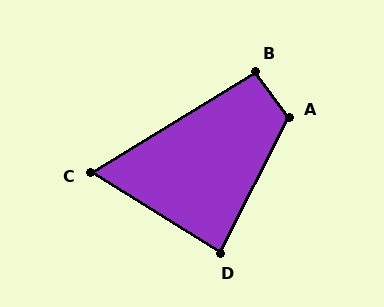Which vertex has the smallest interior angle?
C, at approximately 63 degrees.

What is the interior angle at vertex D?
Approximately 85 degrees (approximately right).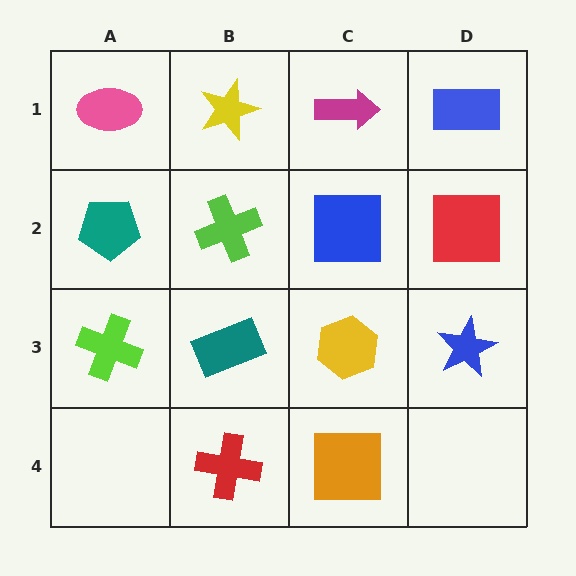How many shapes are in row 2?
4 shapes.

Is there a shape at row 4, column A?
No, that cell is empty.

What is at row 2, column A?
A teal pentagon.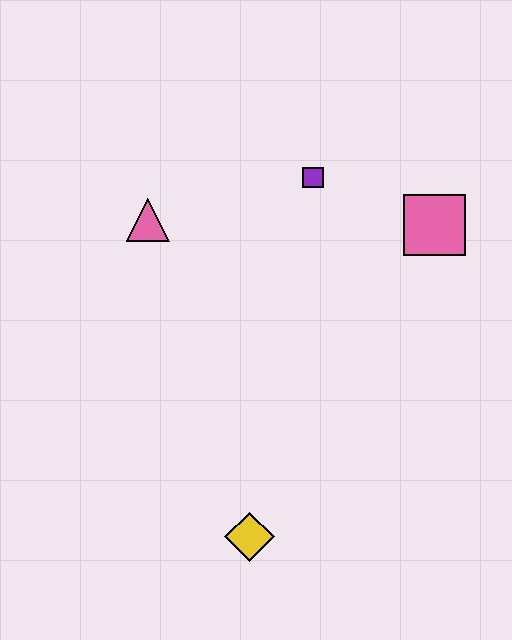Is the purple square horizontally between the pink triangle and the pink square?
Yes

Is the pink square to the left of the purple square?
No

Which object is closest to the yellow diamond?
The pink triangle is closest to the yellow diamond.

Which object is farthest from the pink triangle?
The yellow diamond is farthest from the pink triangle.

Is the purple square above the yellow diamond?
Yes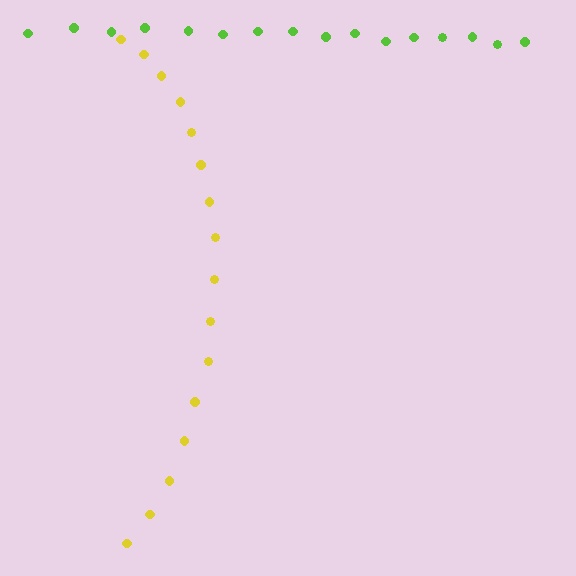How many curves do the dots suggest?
There are 2 distinct paths.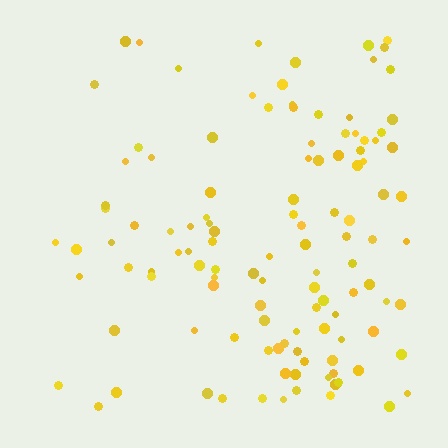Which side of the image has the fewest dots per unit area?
The left.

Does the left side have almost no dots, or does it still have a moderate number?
Still a moderate number, just noticeably fewer than the right.